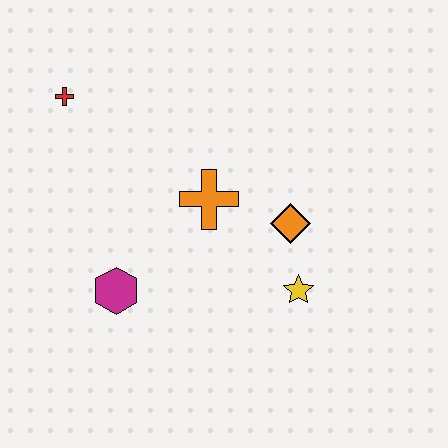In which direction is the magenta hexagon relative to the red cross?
The magenta hexagon is below the red cross.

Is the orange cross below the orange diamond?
No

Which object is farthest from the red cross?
The yellow star is farthest from the red cross.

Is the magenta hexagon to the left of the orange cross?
Yes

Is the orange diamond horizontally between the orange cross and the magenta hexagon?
No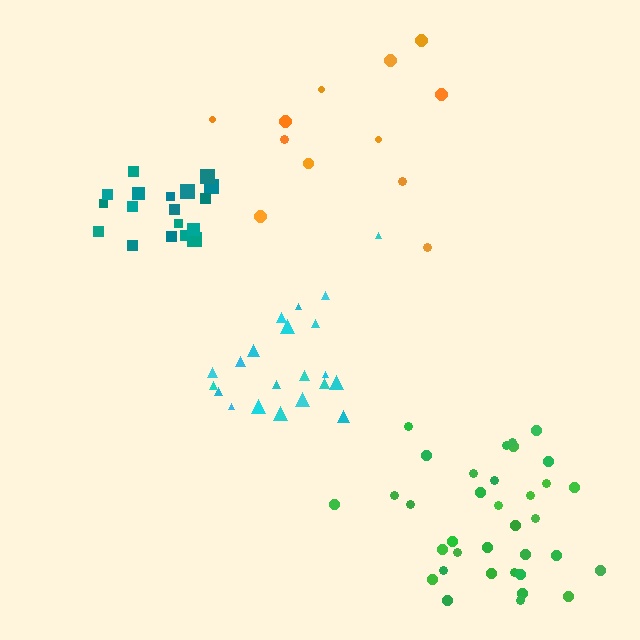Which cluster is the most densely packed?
Teal.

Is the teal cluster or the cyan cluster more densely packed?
Teal.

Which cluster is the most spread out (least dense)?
Orange.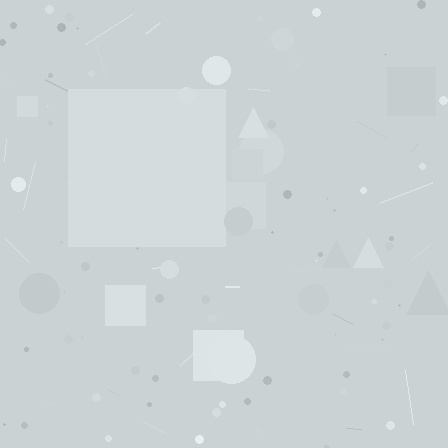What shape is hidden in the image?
A square is hidden in the image.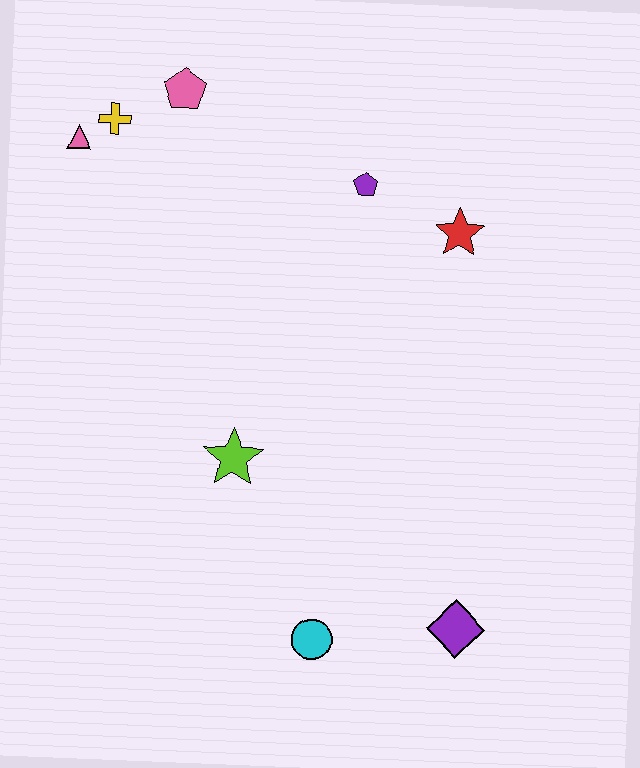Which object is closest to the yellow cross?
The pink triangle is closest to the yellow cross.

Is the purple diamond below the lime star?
Yes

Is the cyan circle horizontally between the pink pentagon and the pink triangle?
No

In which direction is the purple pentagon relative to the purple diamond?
The purple pentagon is above the purple diamond.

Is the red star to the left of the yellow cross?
No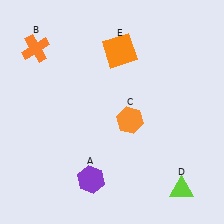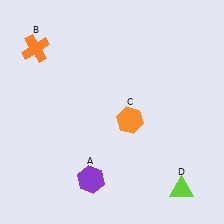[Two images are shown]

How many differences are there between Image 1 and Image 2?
There is 1 difference between the two images.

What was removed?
The orange square (E) was removed in Image 2.